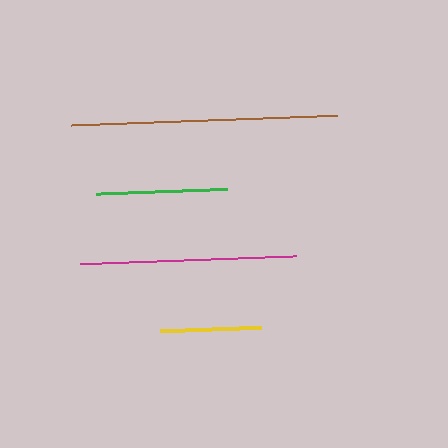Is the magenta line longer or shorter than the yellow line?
The magenta line is longer than the yellow line.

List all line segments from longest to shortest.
From longest to shortest: brown, magenta, green, yellow.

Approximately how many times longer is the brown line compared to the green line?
The brown line is approximately 2.0 times the length of the green line.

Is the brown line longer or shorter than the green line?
The brown line is longer than the green line.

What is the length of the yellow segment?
The yellow segment is approximately 101 pixels long.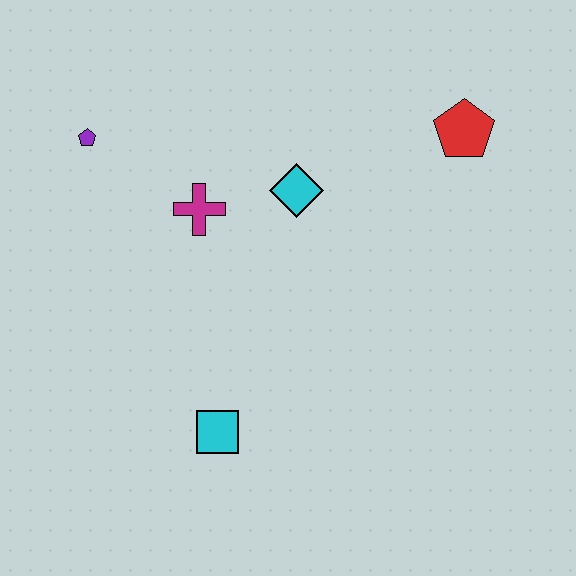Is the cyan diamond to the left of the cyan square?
No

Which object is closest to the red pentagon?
The cyan diamond is closest to the red pentagon.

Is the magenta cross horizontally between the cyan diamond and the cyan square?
No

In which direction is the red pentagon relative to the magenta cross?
The red pentagon is to the right of the magenta cross.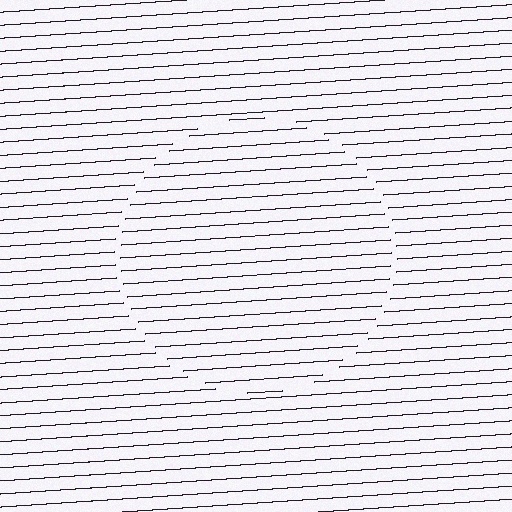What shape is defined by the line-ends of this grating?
An illusory circle. The interior of the shape contains the same grating, shifted by half a period — the contour is defined by the phase discontinuity where line-ends from the inner and outer gratings abut.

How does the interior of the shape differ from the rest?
The interior of the shape contains the same grating, shifted by half a period — the contour is defined by the phase discontinuity where line-ends from the inner and outer gratings abut.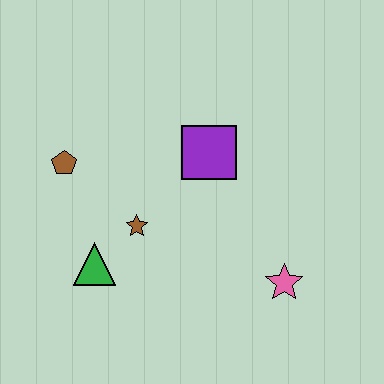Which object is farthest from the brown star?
The pink star is farthest from the brown star.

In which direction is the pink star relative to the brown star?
The pink star is to the right of the brown star.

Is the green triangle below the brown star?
Yes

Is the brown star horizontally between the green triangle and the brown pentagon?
No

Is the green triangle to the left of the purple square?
Yes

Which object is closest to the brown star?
The green triangle is closest to the brown star.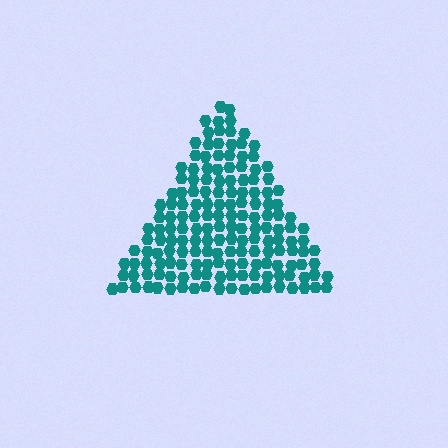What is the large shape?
The large shape is a triangle.